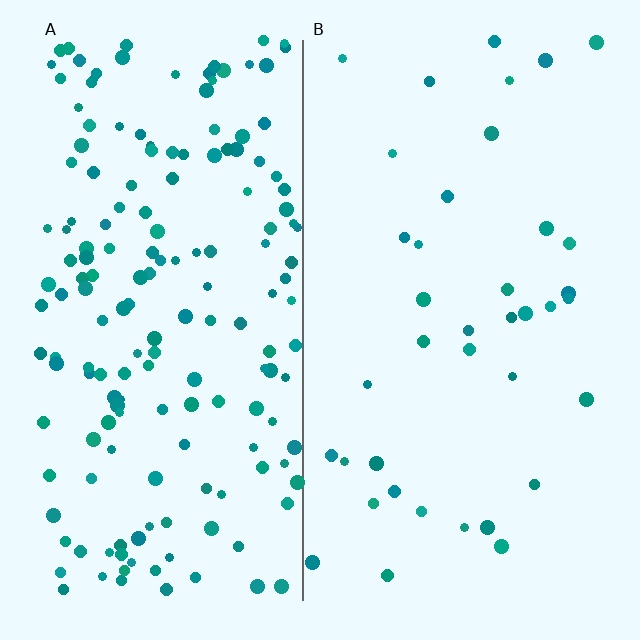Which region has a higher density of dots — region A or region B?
A (the left).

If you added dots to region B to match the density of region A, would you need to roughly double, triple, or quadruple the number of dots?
Approximately quadruple.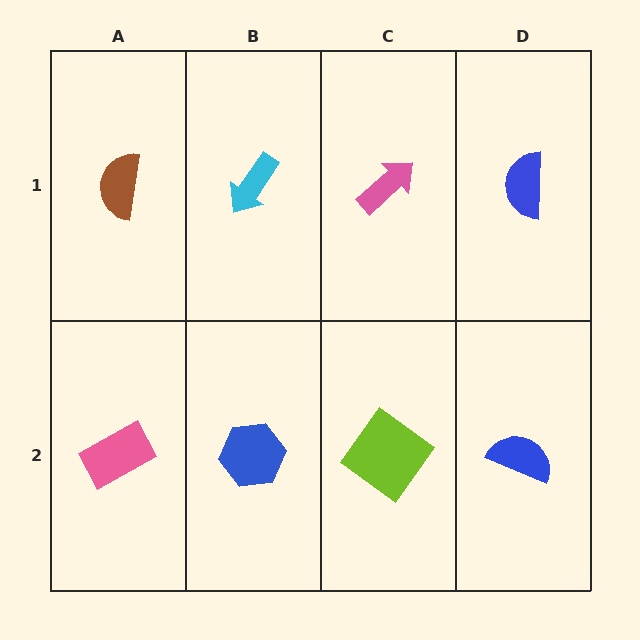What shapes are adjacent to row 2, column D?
A blue semicircle (row 1, column D), a lime diamond (row 2, column C).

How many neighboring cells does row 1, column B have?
3.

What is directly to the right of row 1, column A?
A cyan arrow.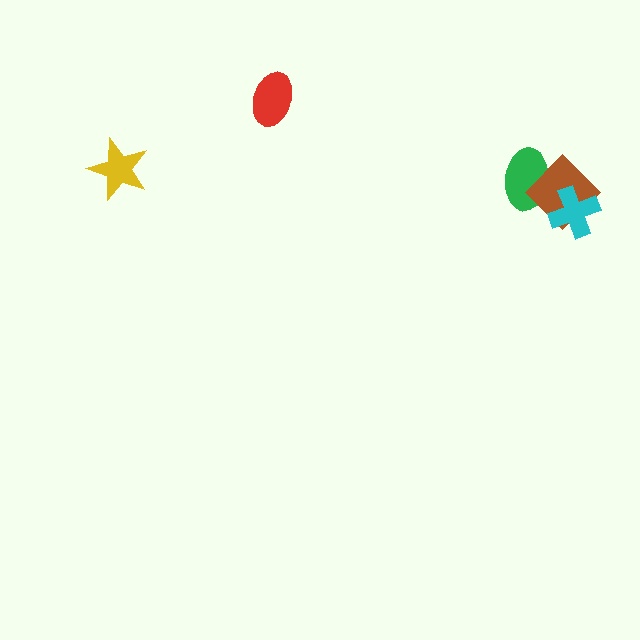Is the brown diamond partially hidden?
Yes, it is partially covered by another shape.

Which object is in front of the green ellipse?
The brown diamond is in front of the green ellipse.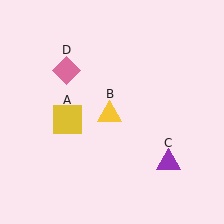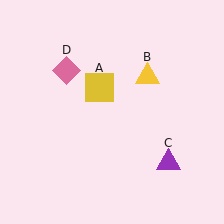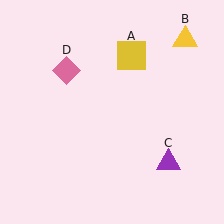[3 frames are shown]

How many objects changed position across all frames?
2 objects changed position: yellow square (object A), yellow triangle (object B).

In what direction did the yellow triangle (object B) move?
The yellow triangle (object B) moved up and to the right.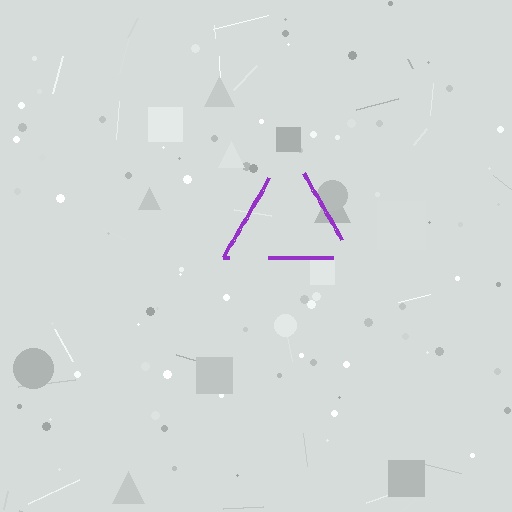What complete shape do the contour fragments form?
The contour fragments form a triangle.